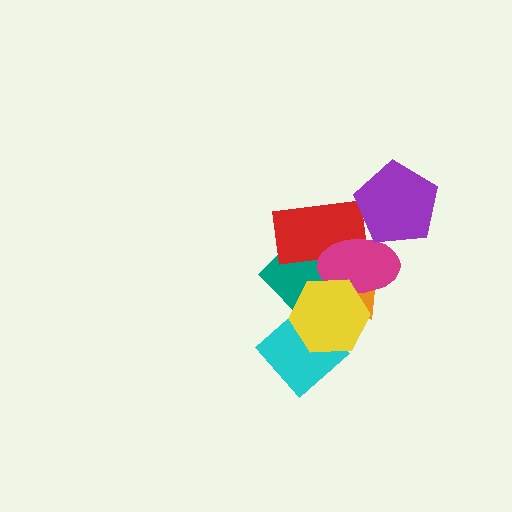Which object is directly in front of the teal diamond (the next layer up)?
The red rectangle is directly in front of the teal diamond.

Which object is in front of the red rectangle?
The magenta ellipse is in front of the red rectangle.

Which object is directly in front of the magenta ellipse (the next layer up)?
The purple pentagon is directly in front of the magenta ellipse.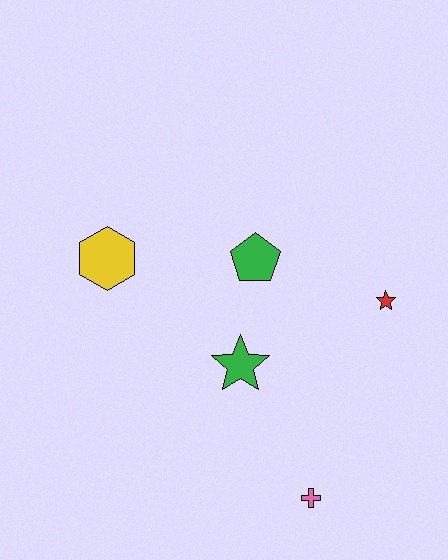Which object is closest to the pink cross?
The green star is closest to the pink cross.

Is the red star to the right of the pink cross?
Yes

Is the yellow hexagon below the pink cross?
No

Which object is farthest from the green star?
The yellow hexagon is farthest from the green star.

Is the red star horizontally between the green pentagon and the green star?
No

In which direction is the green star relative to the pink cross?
The green star is above the pink cross.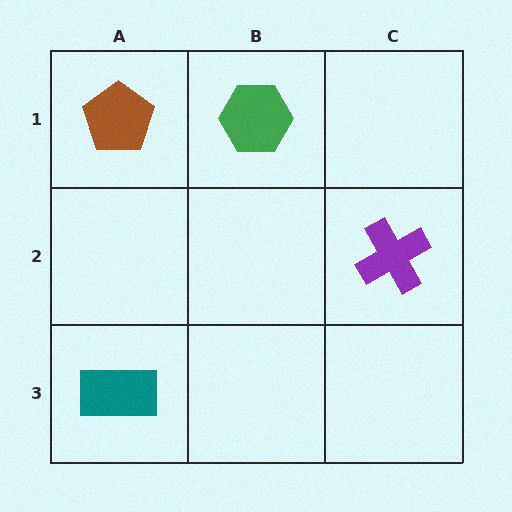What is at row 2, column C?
A purple cross.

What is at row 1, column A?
A brown pentagon.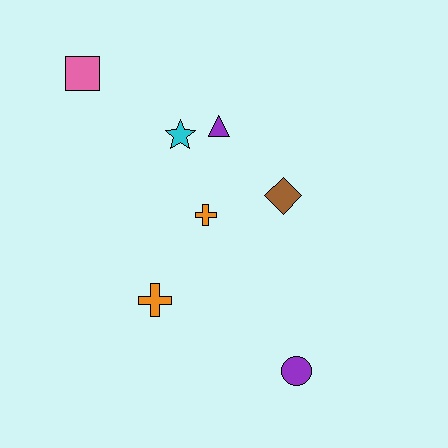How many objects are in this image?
There are 7 objects.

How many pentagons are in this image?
There are no pentagons.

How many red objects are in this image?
There are no red objects.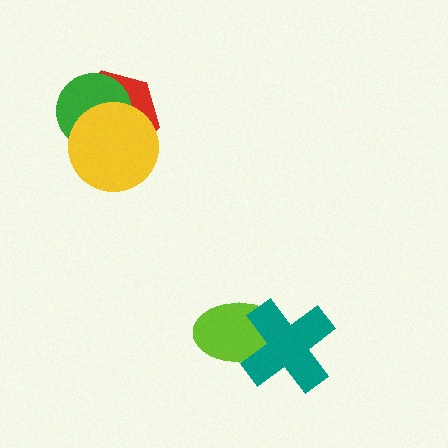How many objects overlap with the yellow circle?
2 objects overlap with the yellow circle.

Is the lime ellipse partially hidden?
Yes, it is partially covered by another shape.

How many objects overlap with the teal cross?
1 object overlaps with the teal cross.